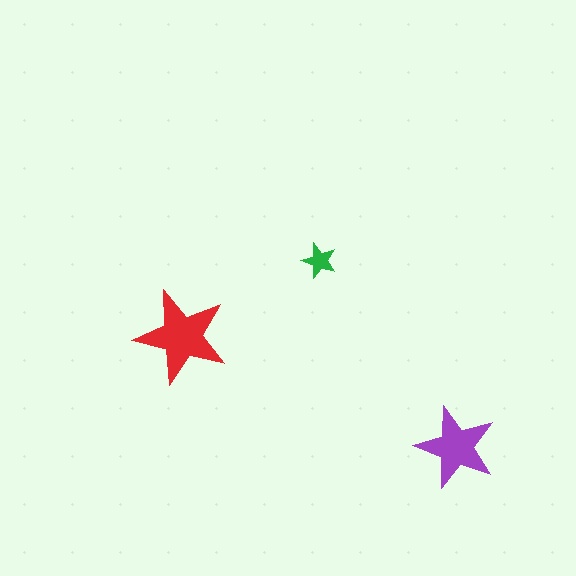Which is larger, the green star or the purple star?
The purple one.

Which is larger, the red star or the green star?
The red one.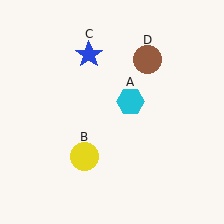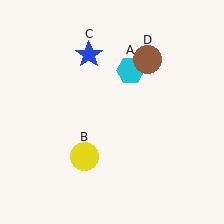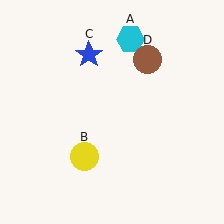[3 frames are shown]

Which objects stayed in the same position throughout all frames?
Yellow circle (object B) and blue star (object C) and brown circle (object D) remained stationary.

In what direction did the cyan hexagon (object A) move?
The cyan hexagon (object A) moved up.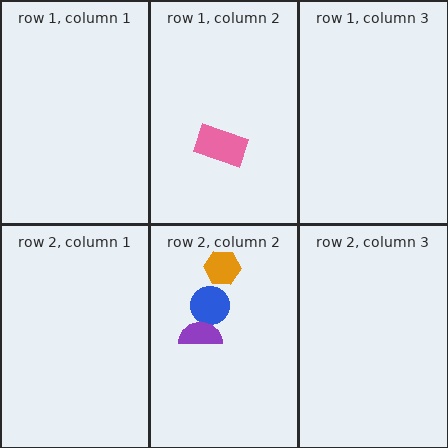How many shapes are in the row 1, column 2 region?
1.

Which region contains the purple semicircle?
The row 2, column 2 region.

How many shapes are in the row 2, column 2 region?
3.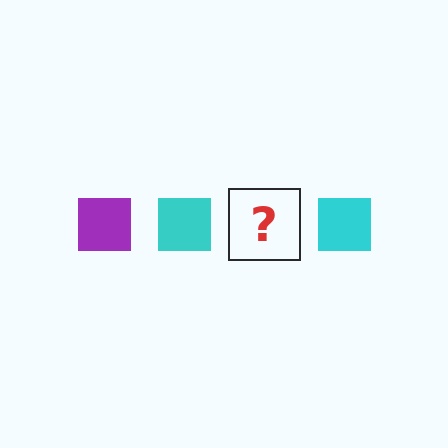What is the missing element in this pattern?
The missing element is a purple square.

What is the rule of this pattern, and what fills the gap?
The rule is that the pattern cycles through purple, cyan squares. The gap should be filled with a purple square.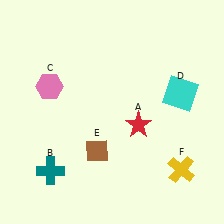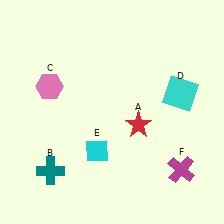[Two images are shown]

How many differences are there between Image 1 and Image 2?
There are 2 differences between the two images.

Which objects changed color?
E changed from brown to cyan. F changed from yellow to magenta.